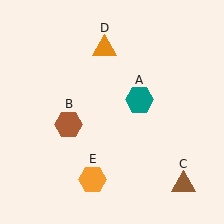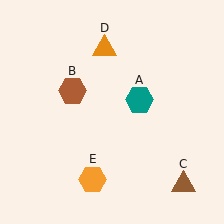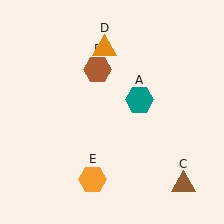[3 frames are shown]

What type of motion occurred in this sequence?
The brown hexagon (object B) rotated clockwise around the center of the scene.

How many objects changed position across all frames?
1 object changed position: brown hexagon (object B).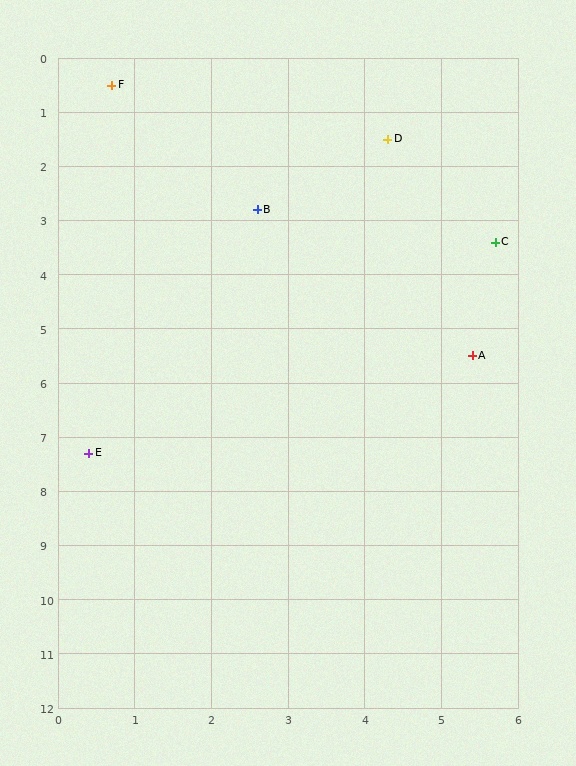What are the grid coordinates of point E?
Point E is at approximately (0.4, 7.3).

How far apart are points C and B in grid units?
Points C and B are about 3.2 grid units apart.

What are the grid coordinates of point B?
Point B is at approximately (2.6, 2.8).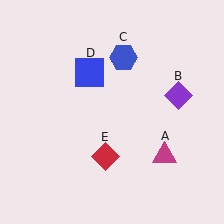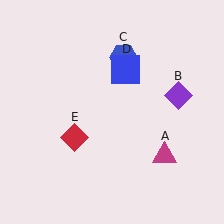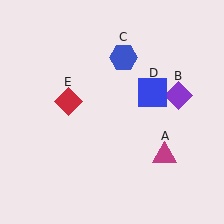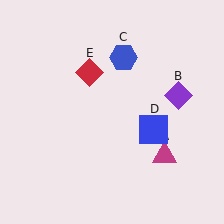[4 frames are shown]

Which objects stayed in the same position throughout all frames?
Magenta triangle (object A) and purple diamond (object B) and blue hexagon (object C) remained stationary.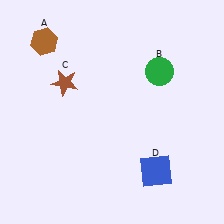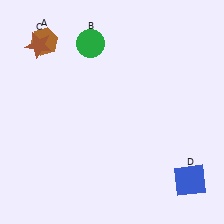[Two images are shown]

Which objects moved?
The objects that moved are: the green circle (B), the brown star (C), the blue square (D).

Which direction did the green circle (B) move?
The green circle (B) moved left.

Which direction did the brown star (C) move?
The brown star (C) moved up.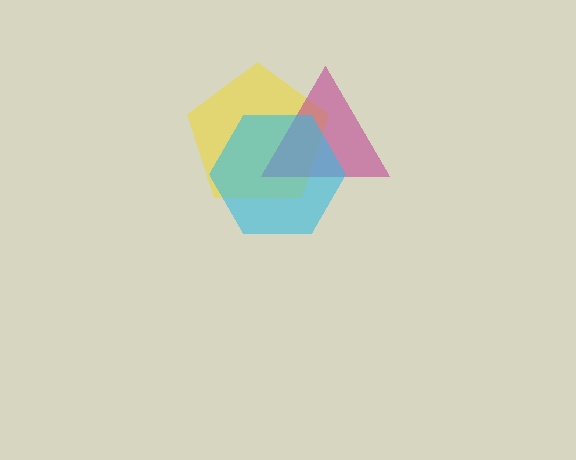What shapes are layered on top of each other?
The layered shapes are: a yellow pentagon, a magenta triangle, a cyan hexagon.